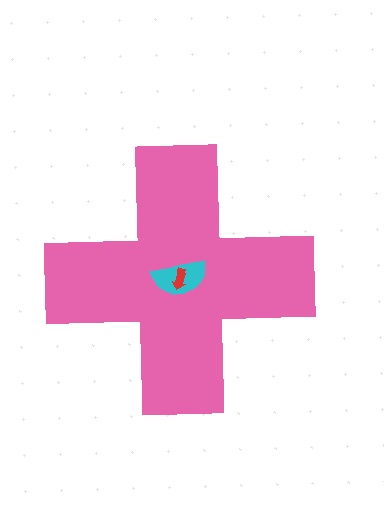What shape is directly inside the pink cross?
The cyan semicircle.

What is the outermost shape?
The pink cross.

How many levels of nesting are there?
3.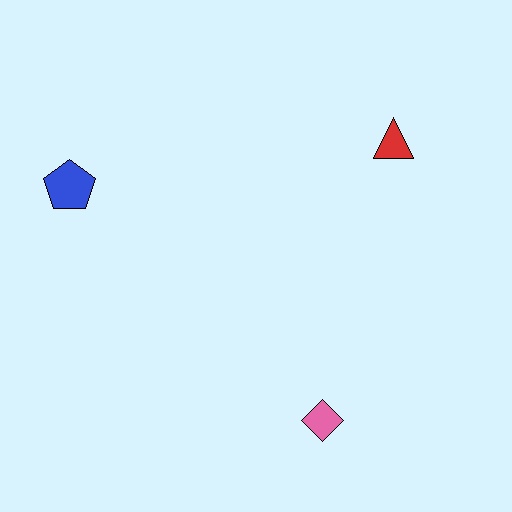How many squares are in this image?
There are no squares.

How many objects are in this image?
There are 3 objects.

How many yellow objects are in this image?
There are no yellow objects.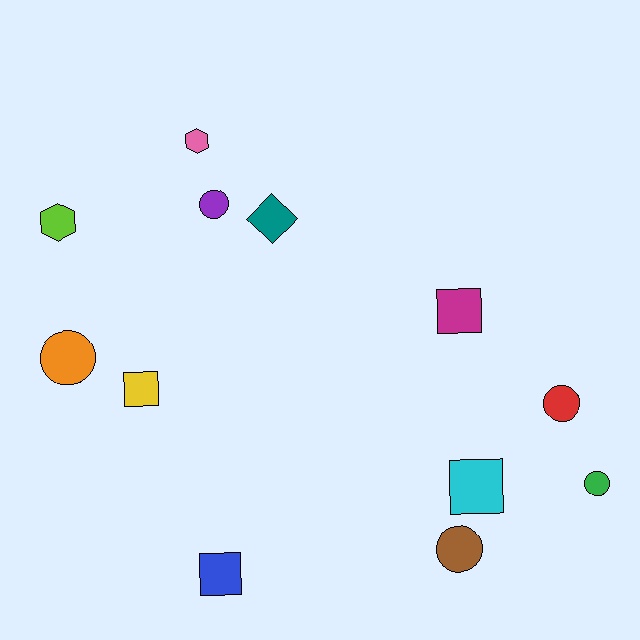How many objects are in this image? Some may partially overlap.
There are 12 objects.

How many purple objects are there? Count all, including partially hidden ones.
There is 1 purple object.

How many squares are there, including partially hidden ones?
There are 4 squares.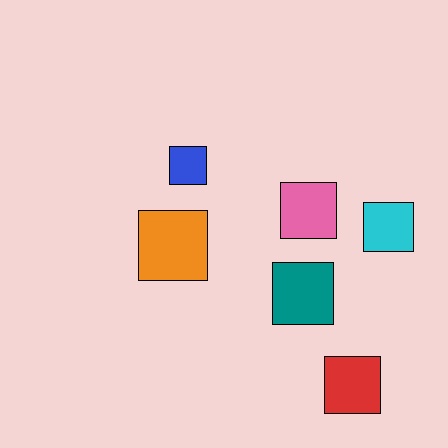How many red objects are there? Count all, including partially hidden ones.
There is 1 red object.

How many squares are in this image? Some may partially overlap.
There are 6 squares.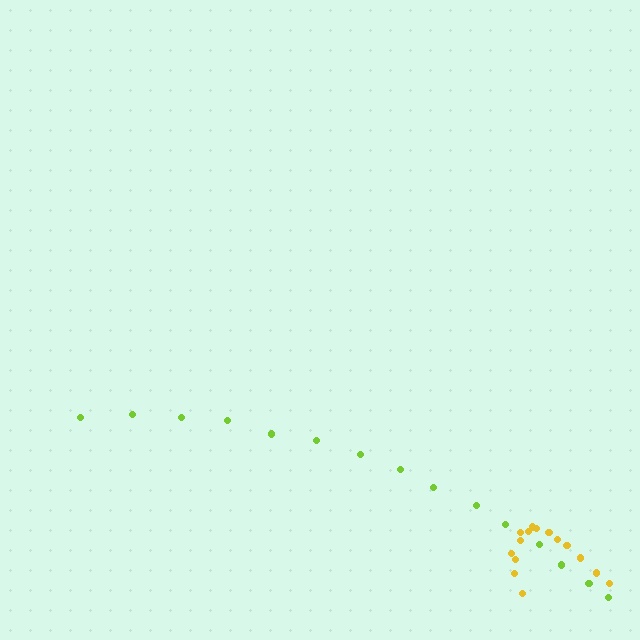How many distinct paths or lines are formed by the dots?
There are 2 distinct paths.